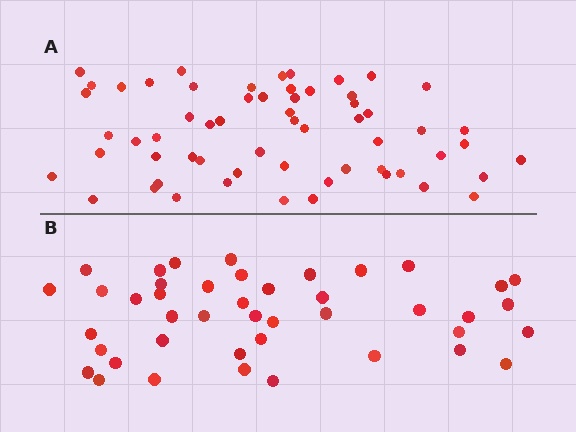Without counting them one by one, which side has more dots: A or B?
Region A (the top region) has more dots.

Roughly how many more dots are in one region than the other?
Region A has approximately 15 more dots than region B.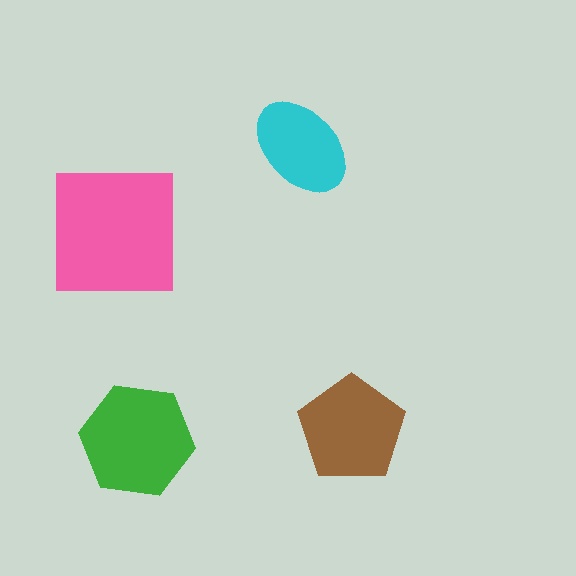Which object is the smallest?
The cyan ellipse.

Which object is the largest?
The pink square.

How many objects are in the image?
There are 4 objects in the image.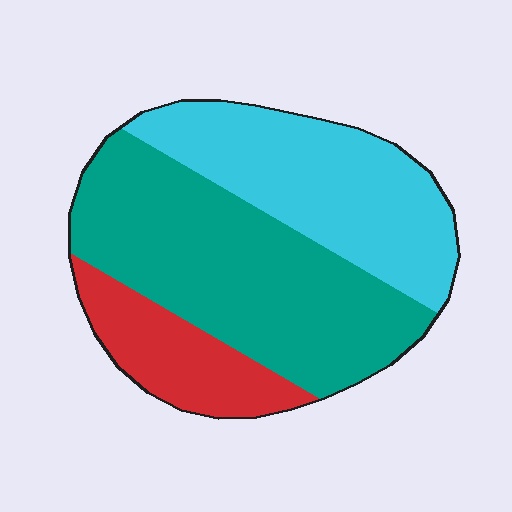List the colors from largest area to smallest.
From largest to smallest: teal, cyan, red.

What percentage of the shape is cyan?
Cyan takes up about one third (1/3) of the shape.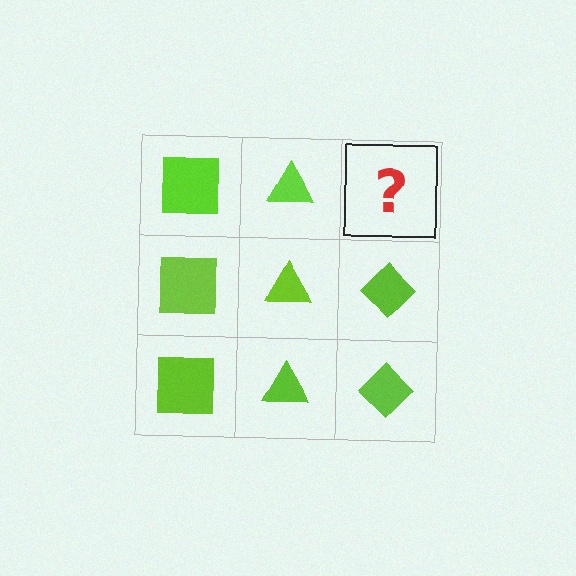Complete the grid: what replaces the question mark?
The question mark should be replaced with a lime diamond.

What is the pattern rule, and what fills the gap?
The rule is that each column has a consistent shape. The gap should be filled with a lime diamond.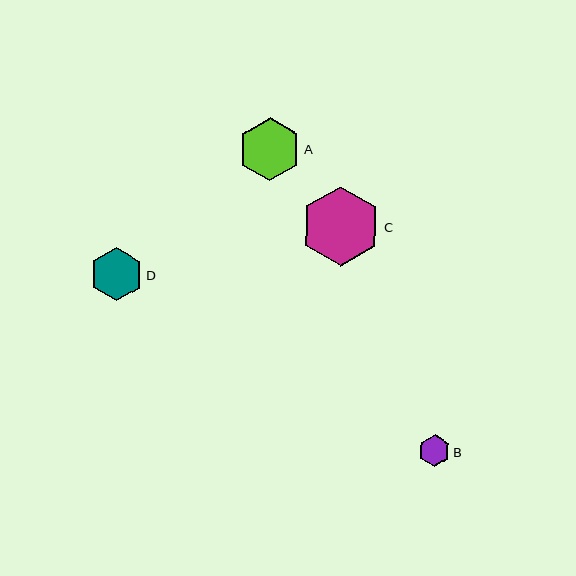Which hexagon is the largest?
Hexagon C is the largest with a size of approximately 79 pixels.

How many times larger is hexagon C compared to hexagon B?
Hexagon C is approximately 2.5 times the size of hexagon B.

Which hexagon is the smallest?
Hexagon B is the smallest with a size of approximately 32 pixels.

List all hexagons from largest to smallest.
From largest to smallest: C, A, D, B.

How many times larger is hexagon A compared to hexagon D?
Hexagon A is approximately 1.2 times the size of hexagon D.